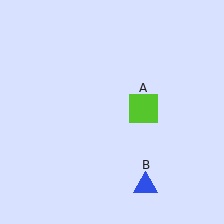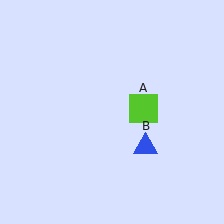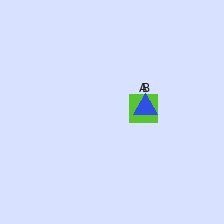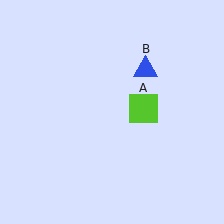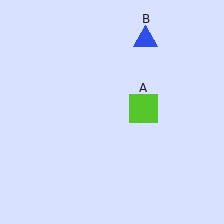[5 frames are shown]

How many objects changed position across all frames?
1 object changed position: blue triangle (object B).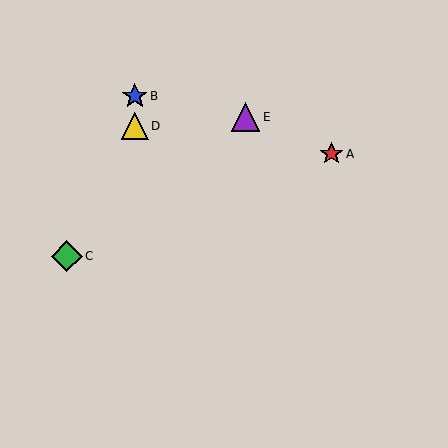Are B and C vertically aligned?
No, B is at x≈135 and C is at x≈67.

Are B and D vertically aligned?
Yes, both are at x≈135.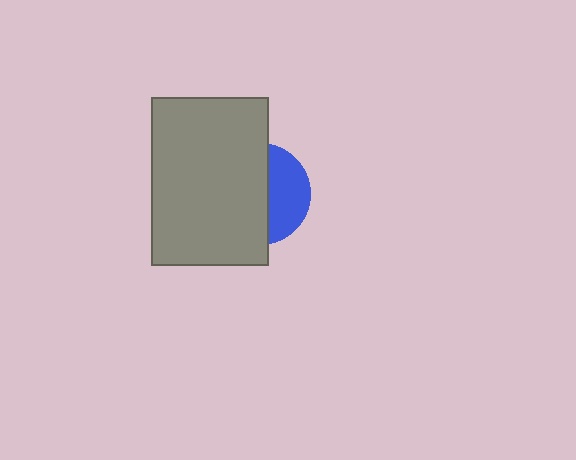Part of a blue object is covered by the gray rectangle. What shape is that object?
It is a circle.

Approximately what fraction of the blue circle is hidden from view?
Roughly 62% of the blue circle is hidden behind the gray rectangle.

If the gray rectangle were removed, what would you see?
You would see the complete blue circle.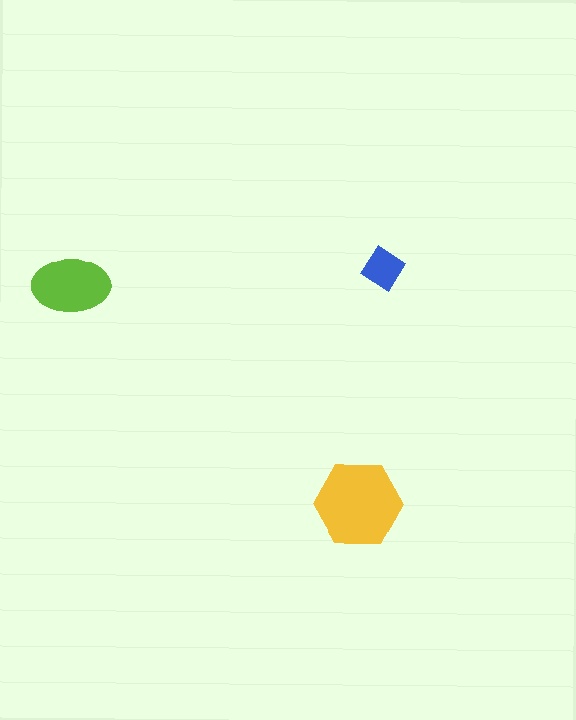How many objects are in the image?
There are 3 objects in the image.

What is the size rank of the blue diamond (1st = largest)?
3rd.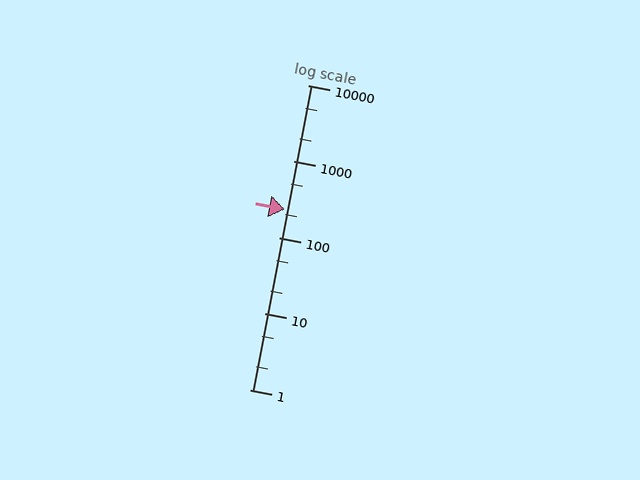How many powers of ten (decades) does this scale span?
The scale spans 4 decades, from 1 to 10000.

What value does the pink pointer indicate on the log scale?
The pointer indicates approximately 230.